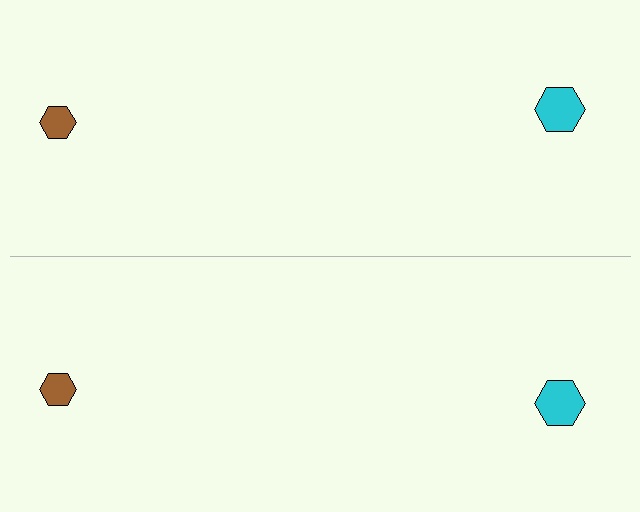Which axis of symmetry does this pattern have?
The pattern has a horizontal axis of symmetry running through the center of the image.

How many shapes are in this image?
There are 4 shapes in this image.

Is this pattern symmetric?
Yes, this pattern has bilateral (reflection) symmetry.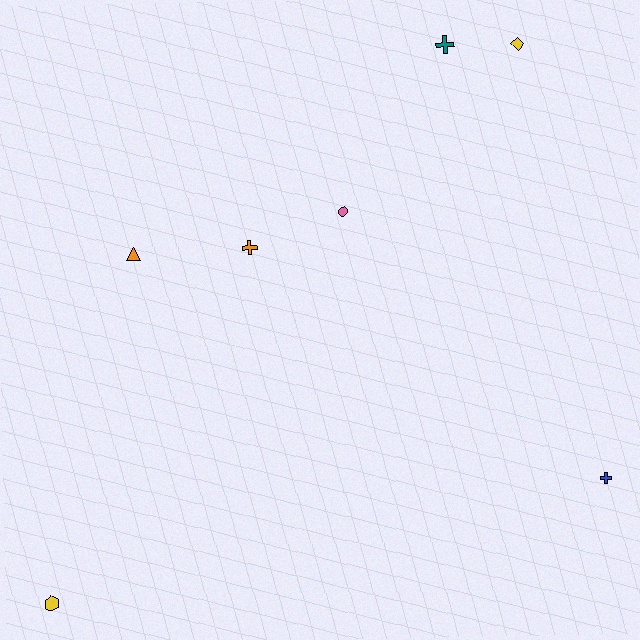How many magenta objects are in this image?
There are no magenta objects.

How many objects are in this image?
There are 7 objects.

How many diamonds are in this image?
There is 1 diamond.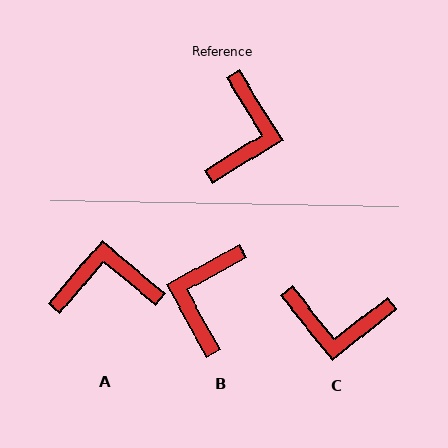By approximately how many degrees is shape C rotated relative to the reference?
Approximately 83 degrees clockwise.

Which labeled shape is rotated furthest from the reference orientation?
B, about 177 degrees away.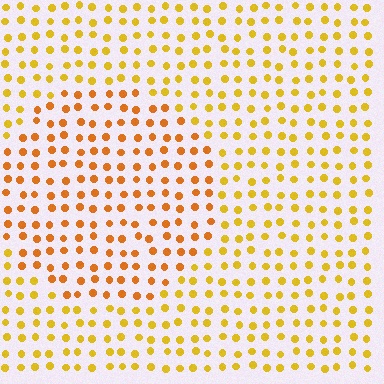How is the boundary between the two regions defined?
The boundary is defined purely by a slight shift in hue (about 23 degrees). Spacing, size, and orientation are identical on both sides.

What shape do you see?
I see a circle.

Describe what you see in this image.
The image is filled with small yellow elements in a uniform arrangement. A circle-shaped region is visible where the elements are tinted to a slightly different hue, forming a subtle color boundary.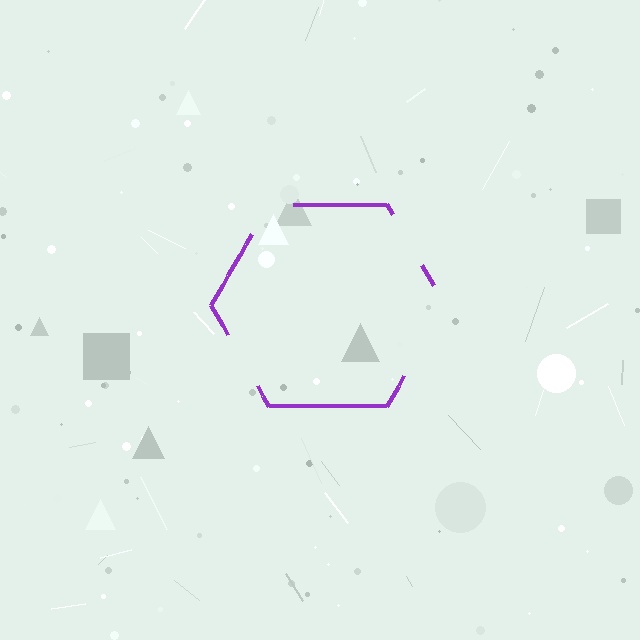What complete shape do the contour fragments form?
The contour fragments form a hexagon.